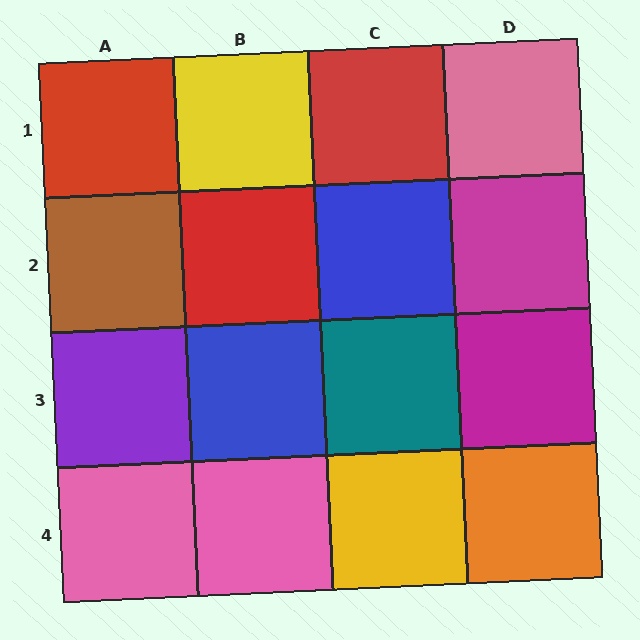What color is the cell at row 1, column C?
Red.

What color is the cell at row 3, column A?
Purple.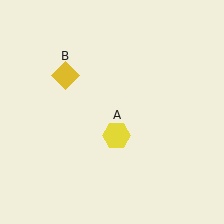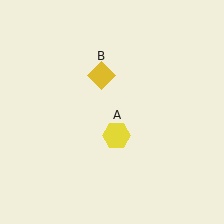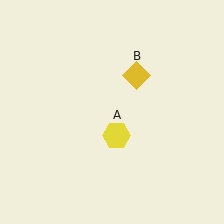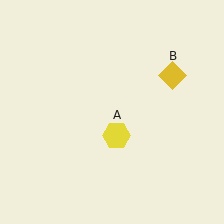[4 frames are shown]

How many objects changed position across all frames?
1 object changed position: yellow diamond (object B).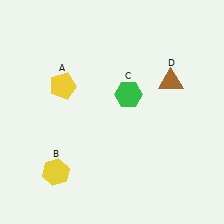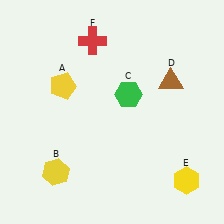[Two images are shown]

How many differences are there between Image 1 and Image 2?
There are 2 differences between the two images.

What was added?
A yellow hexagon (E), a red cross (F) were added in Image 2.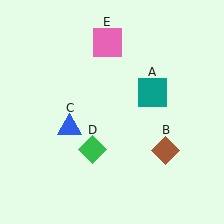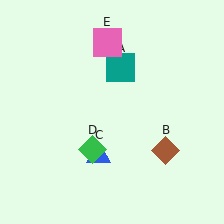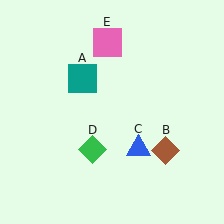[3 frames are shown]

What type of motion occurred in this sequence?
The teal square (object A), blue triangle (object C) rotated counterclockwise around the center of the scene.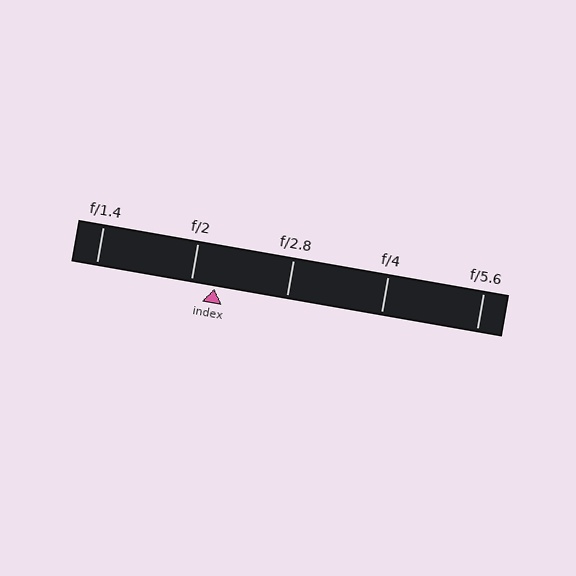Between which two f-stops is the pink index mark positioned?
The index mark is between f/2 and f/2.8.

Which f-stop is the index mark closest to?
The index mark is closest to f/2.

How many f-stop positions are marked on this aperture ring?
There are 5 f-stop positions marked.